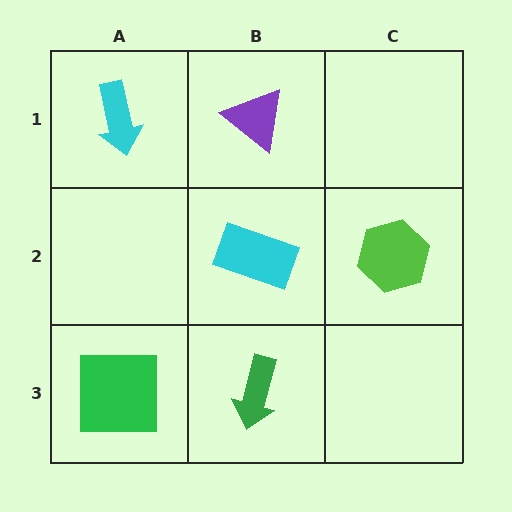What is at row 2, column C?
A lime hexagon.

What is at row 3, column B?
A green arrow.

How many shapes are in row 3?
2 shapes.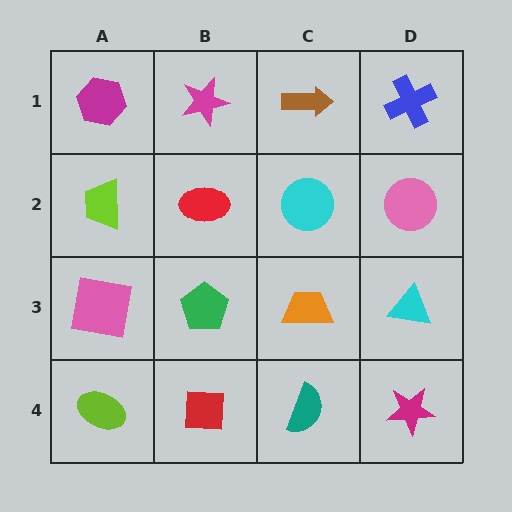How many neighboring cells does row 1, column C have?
3.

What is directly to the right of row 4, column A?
A red square.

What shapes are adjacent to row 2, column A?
A magenta hexagon (row 1, column A), a pink square (row 3, column A), a red ellipse (row 2, column B).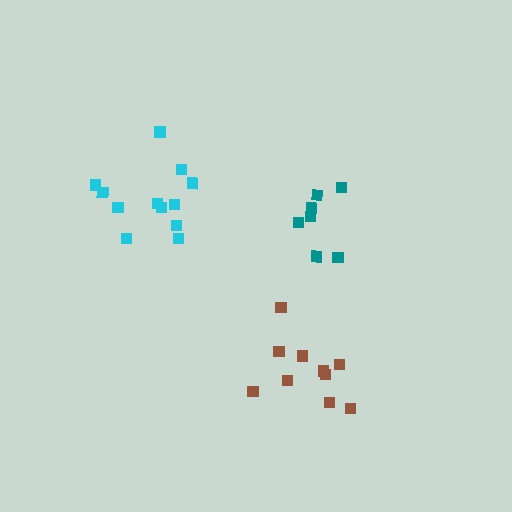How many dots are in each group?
Group 1: 7 dots, Group 2: 10 dots, Group 3: 12 dots (29 total).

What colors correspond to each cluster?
The clusters are colored: teal, brown, cyan.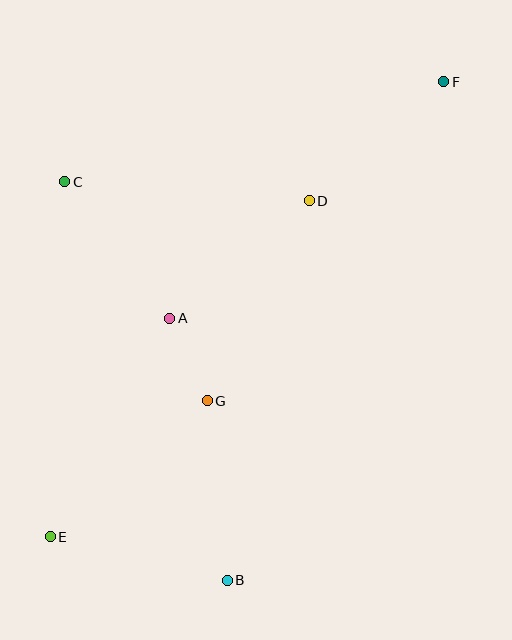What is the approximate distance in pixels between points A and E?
The distance between A and E is approximately 249 pixels.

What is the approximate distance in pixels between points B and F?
The distance between B and F is approximately 543 pixels.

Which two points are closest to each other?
Points A and G are closest to each other.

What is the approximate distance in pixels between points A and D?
The distance between A and D is approximately 183 pixels.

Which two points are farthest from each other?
Points E and F are farthest from each other.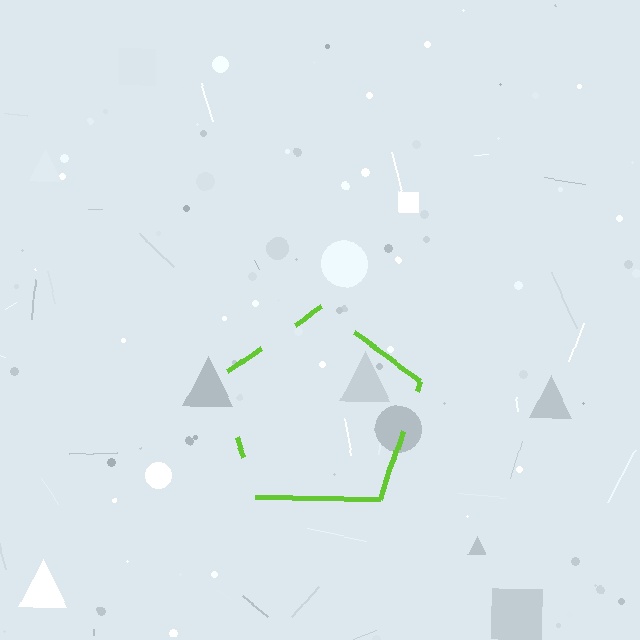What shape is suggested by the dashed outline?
The dashed outline suggests a pentagon.